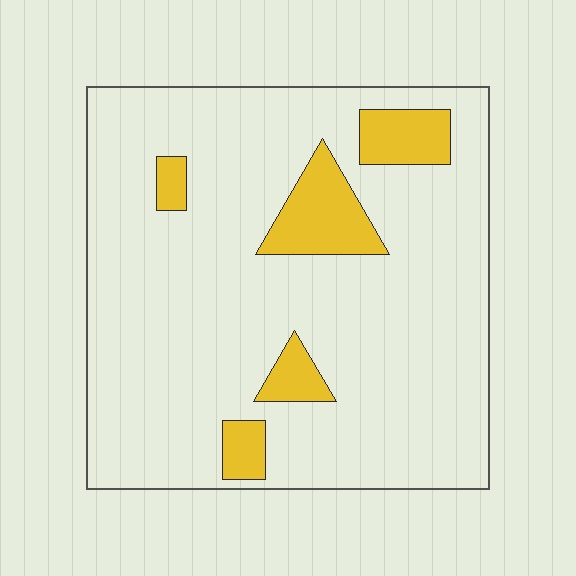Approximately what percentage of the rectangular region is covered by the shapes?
Approximately 15%.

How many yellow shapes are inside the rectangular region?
5.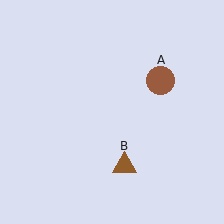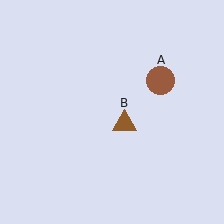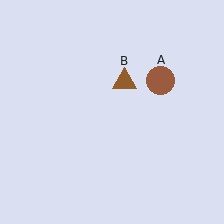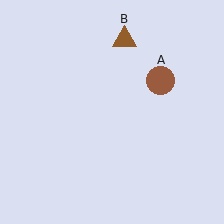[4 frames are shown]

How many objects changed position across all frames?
1 object changed position: brown triangle (object B).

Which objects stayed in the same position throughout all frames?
Brown circle (object A) remained stationary.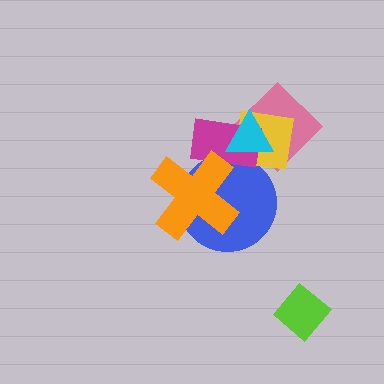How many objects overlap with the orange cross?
2 objects overlap with the orange cross.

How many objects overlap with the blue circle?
3 objects overlap with the blue circle.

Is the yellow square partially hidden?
Yes, it is partially covered by another shape.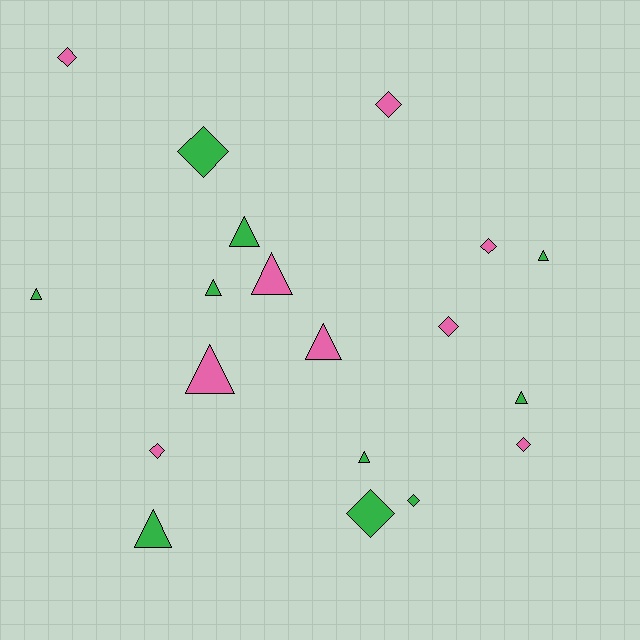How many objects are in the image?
There are 19 objects.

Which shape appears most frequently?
Triangle, with 10 objects.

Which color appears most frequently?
Green, with 10 objects.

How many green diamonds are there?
There are 3 green diamonds.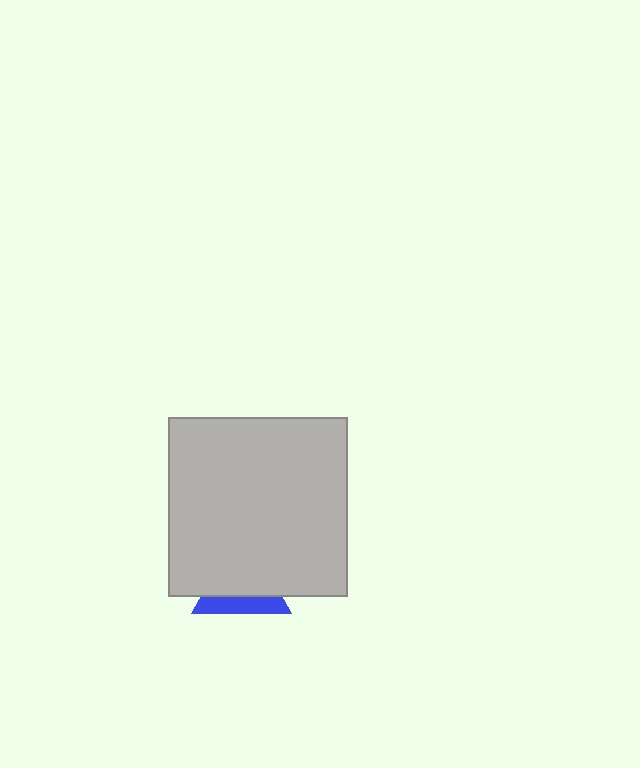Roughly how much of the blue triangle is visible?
A small part of it is visible (roughly 33%).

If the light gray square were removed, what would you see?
You would see the complete blue triangle.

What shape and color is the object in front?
The object in front is a light gray square.